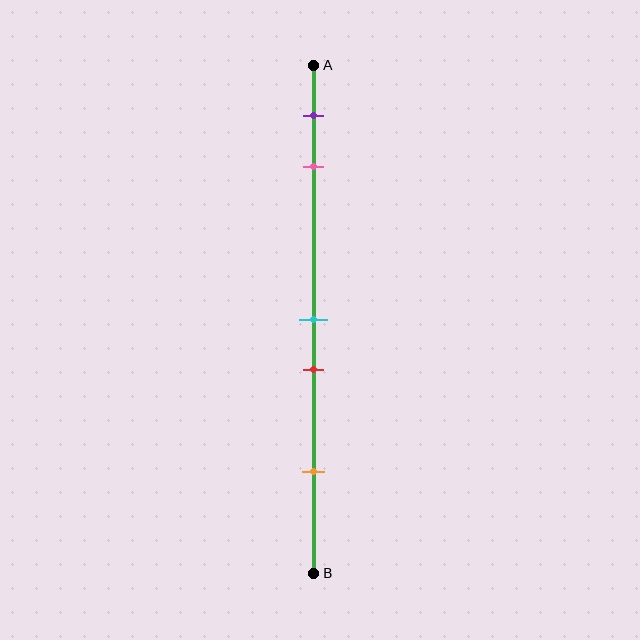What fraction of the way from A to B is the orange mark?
The orange mark is approximately 80% (0.8) of the way from A to B.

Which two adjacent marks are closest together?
The cyan and red marks are the closest adjacent pair.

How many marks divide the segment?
There are 5 marks dividing the segment.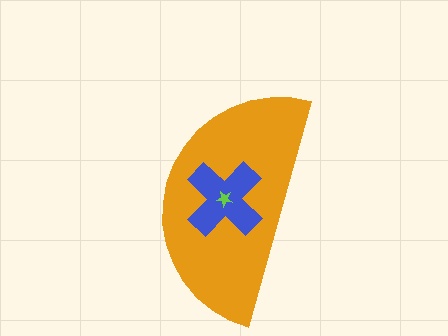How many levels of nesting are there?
3.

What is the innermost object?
The lime star.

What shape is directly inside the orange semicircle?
The blue cross.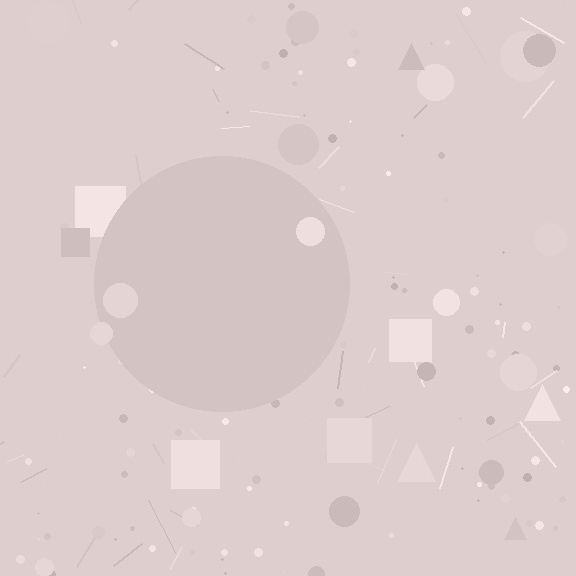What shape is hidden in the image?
A circle is hidden in the image.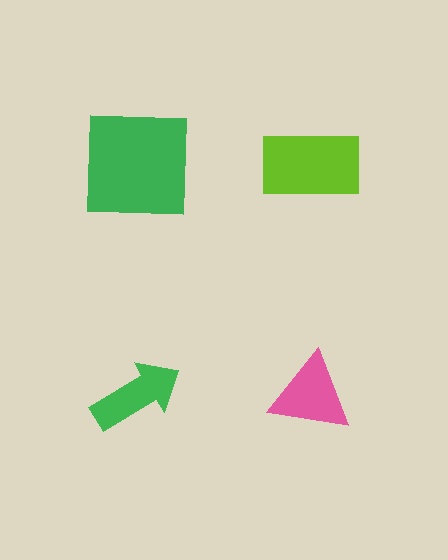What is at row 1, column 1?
A green square.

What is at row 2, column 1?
A green arrow.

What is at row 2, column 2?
A pink triangle.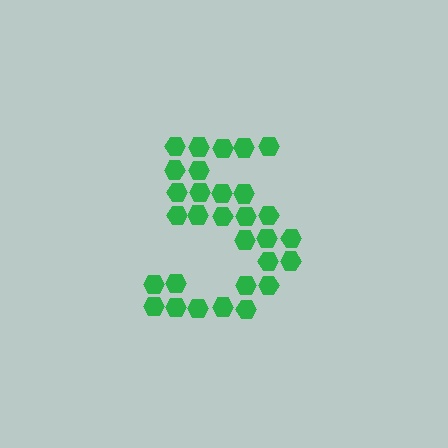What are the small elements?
The small elements are hexagons.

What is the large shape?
The large shape is the digit 5.